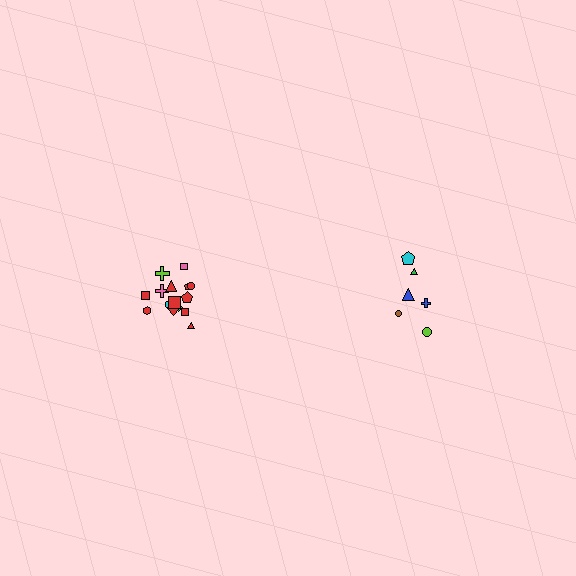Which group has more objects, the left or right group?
The left group.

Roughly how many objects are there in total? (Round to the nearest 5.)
Roughly 20 objects in total.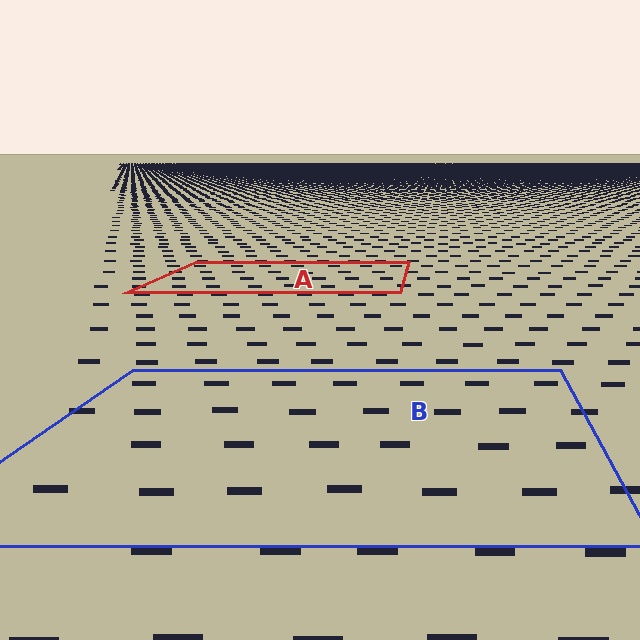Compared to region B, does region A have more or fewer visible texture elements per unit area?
Region A has more texture elements per unit area — they are packed more densely because it is farther away.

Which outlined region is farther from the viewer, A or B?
Region A is farther from the viewer — the texture elements inside it appear smaller and more densely packed.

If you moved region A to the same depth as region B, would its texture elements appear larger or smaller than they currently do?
They would appear larger. At a closer depth, the same texture elements are projected at a bigger on-screen size.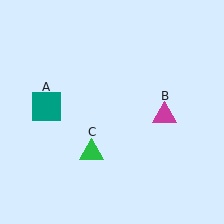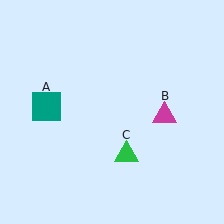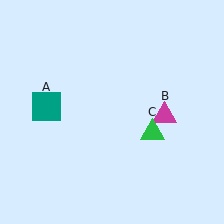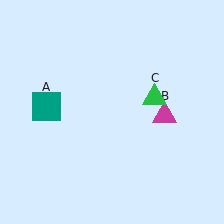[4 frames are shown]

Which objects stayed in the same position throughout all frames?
Teal square (object A) and magenta triangle (object B) remained stationary.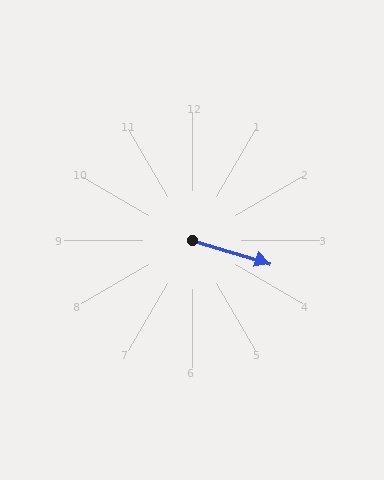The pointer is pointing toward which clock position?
Roughly 4 o'clock.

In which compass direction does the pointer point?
East.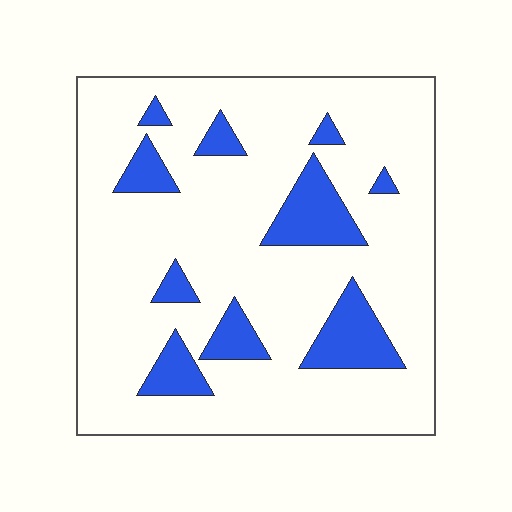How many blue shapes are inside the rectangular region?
10.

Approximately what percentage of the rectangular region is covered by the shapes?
Approximately 15%.